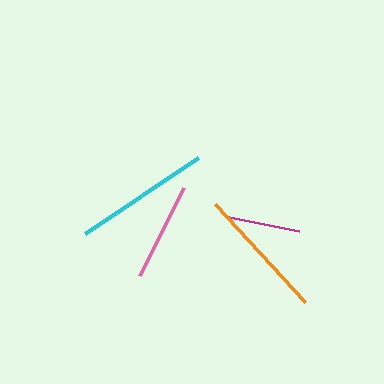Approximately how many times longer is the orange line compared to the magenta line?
The orange line is approximately 1.9 times the length of the magenta line.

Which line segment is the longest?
The cyan line is the longest at approximately 136 pixels.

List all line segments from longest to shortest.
From longest to shortest: cyan, orange, pink, magenta.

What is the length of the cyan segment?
The cyan segment is approximately 136 pixels long.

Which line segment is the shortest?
The magenta line is the shortest at approximately 71 pixels.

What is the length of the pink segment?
The pink segment is approximately 99 pixels long.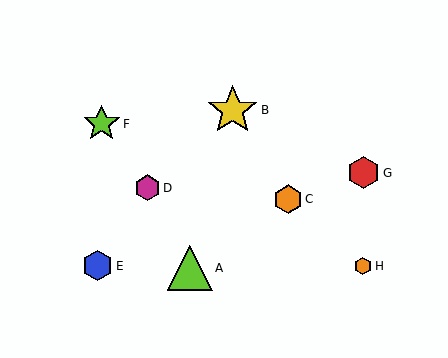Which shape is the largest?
The yellow star (labeled B) is the largest.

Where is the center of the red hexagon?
The center of the red hexagon is at (363, 173).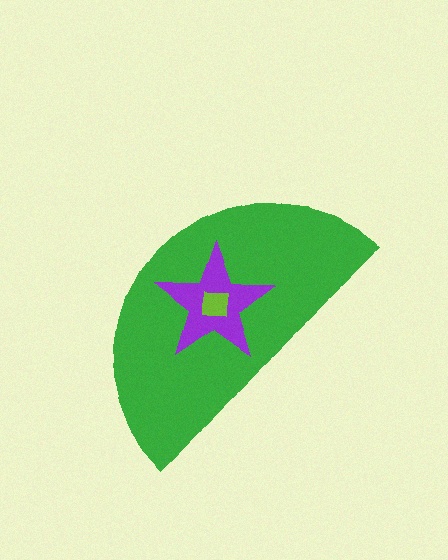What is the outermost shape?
The green semicircle.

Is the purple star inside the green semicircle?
Yes.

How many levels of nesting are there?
3.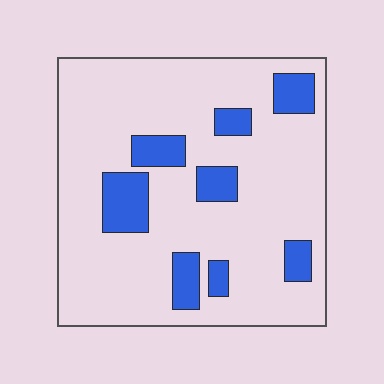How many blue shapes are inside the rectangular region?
8.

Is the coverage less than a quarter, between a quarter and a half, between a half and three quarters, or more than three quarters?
Less than a quarter.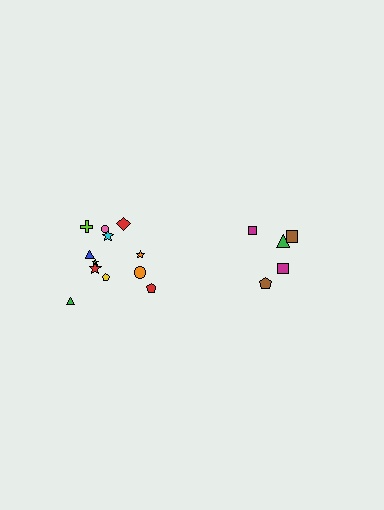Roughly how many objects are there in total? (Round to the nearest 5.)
Roughly 15 objects in total.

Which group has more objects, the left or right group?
The left group.